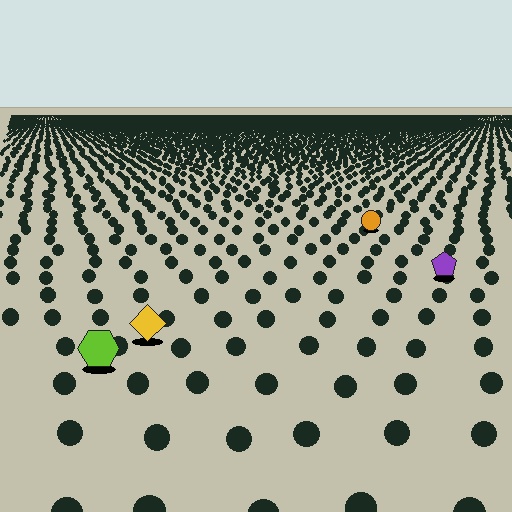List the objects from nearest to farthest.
From nearest to farthest: the lime hexagon, the yellow diamond, the purple pentagon, the orange circle.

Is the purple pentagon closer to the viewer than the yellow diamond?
No. The yellow diamond is closer — you can tell from the texture gradient: the ground texture is coarser near it.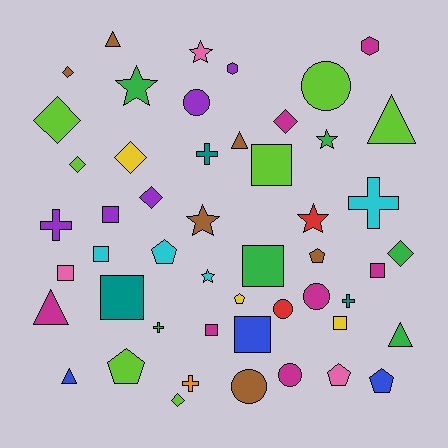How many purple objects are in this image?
There are 5 purple objects.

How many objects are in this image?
There are 50 objects.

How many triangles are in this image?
There are 6 triangles.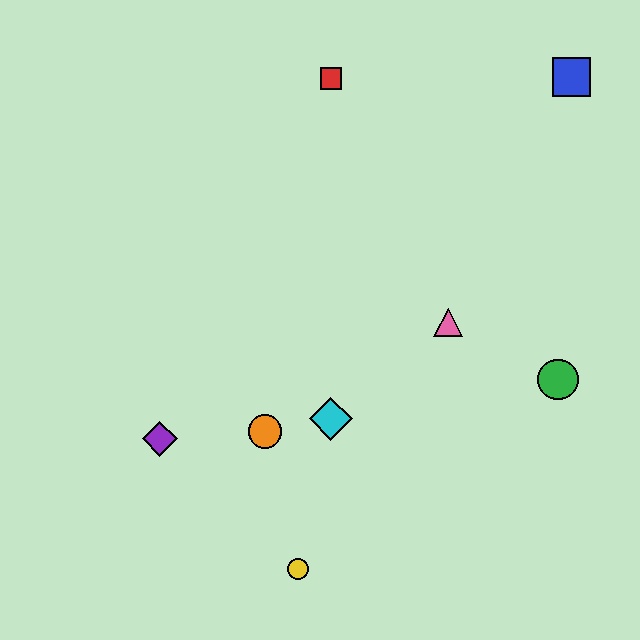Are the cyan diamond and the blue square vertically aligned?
No, the cyan diamond is at x≈331 and the blue square is at x≈571.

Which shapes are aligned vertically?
The red square, the cyan diamond are aligned vertically.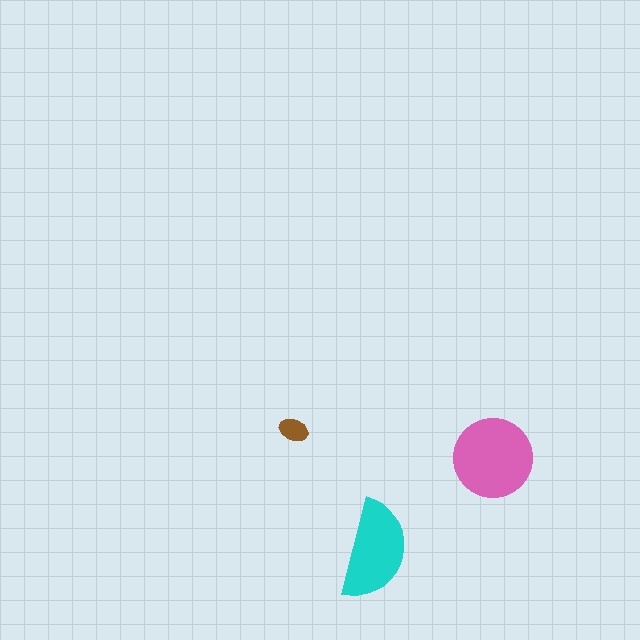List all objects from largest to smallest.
The pink circle, the cyan semicircle, the brown ellipse.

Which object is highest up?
The brown ellipse is topmost.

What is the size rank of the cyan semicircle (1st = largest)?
2nd.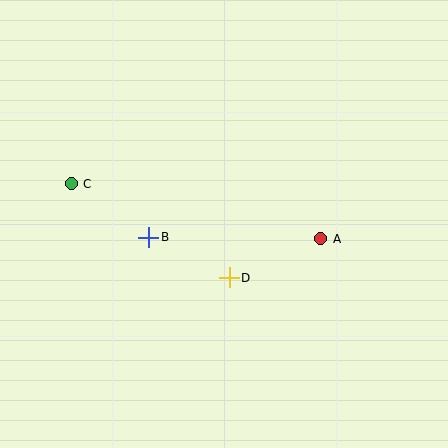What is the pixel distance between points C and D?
The distance between C and D is 184 pixels.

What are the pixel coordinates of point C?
Point C is at (71, 184).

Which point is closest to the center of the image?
Point D at (229, 278) is closest to the center.